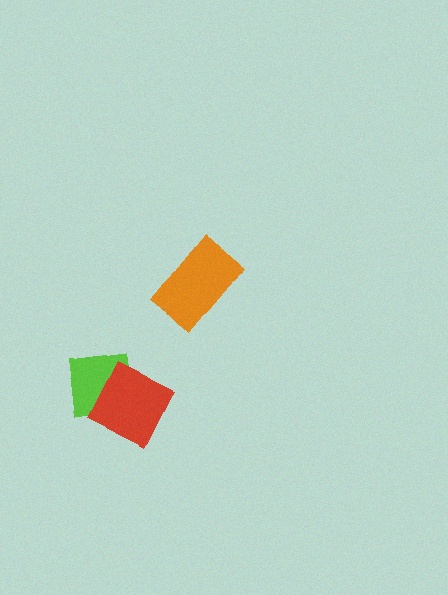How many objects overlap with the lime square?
1 object overlaps with the lime square.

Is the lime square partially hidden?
Yes, it is partially covered by another shape.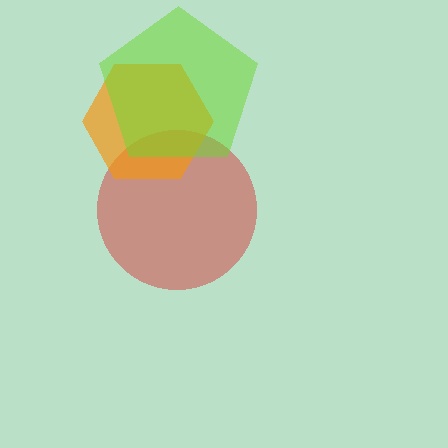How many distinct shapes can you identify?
There are 3 distinct shapes: a red circle, an orange hexagon, a lime pentagon.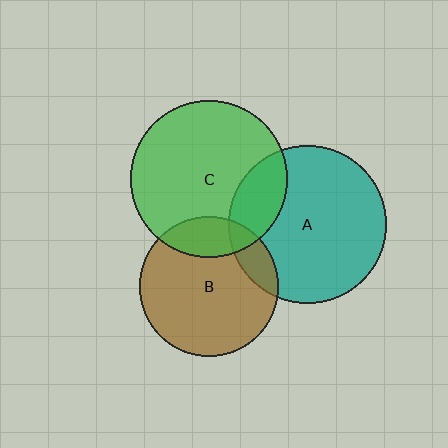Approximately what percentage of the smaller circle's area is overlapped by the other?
Approximately 15%.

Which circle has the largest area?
Circle A (teal).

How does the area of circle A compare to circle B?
Approximately 1.3 times.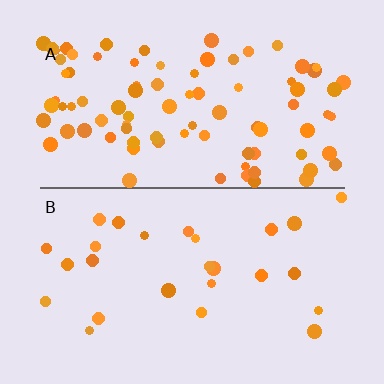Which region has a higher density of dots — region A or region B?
A (the top).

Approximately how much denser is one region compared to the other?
Approximately 3.3× — region A over region B.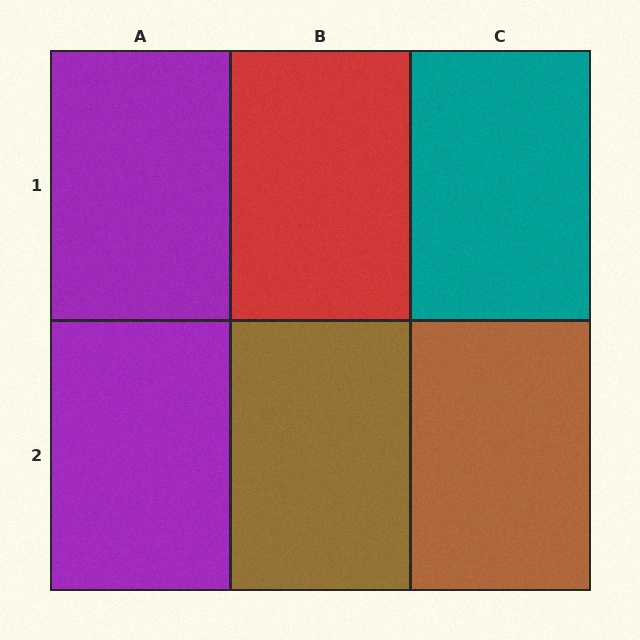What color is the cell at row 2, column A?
Purple.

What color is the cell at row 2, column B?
Brown.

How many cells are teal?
1 cell is teal.